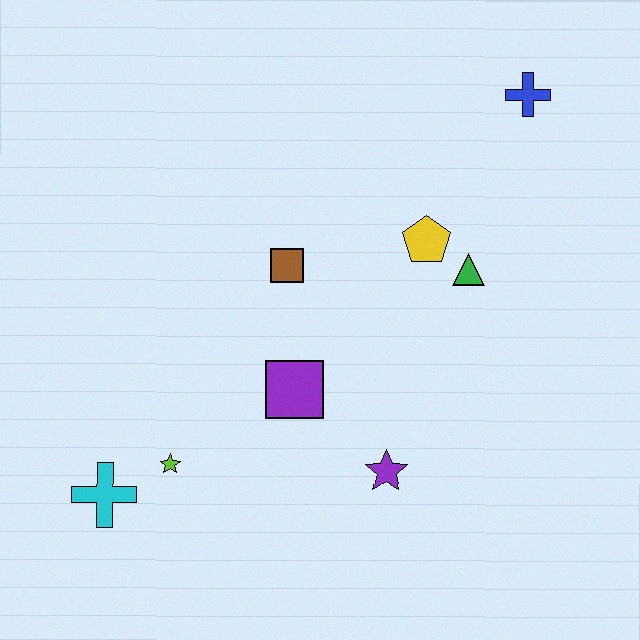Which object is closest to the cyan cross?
The lime star is closest to the cyan cross.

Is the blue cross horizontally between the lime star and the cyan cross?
No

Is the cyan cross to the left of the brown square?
Yes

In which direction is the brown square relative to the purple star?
The brown square is above the purple star.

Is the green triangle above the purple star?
Yes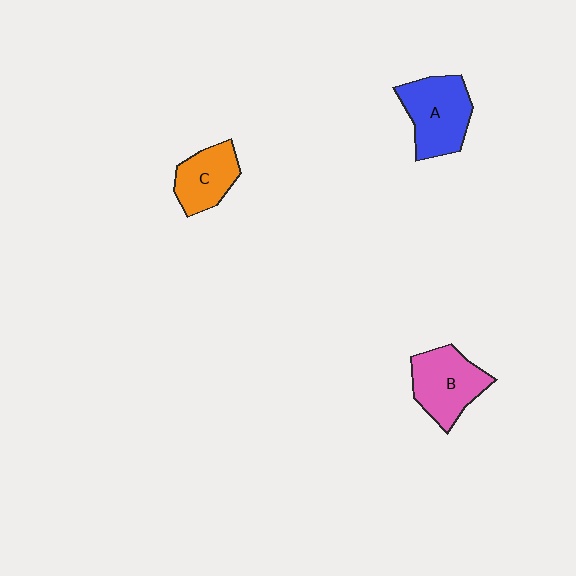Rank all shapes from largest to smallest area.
From largest to smallest: A (blue), B (pink), C (orange).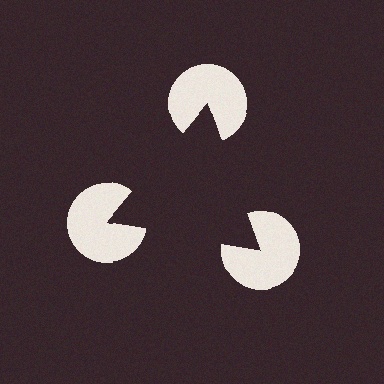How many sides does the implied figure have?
3 sides.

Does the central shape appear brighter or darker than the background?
It typically appears slightly darker than the background, even though no actual brightness change is drawn.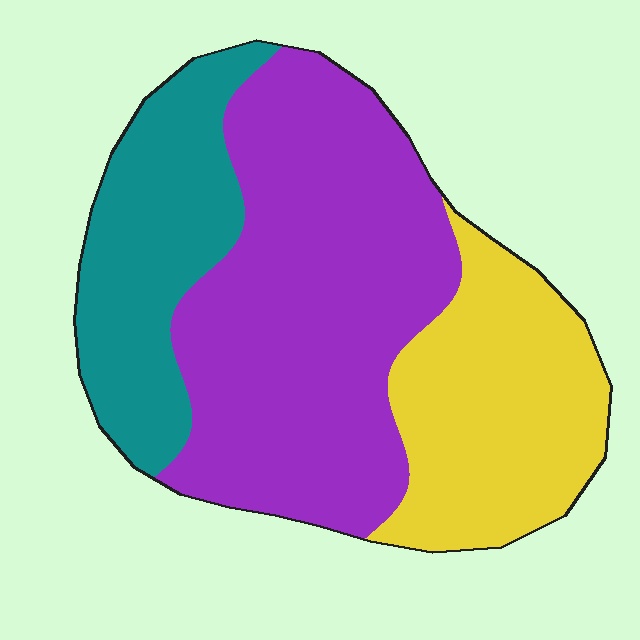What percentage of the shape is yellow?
Yellow takes up about one quarter (1/4) of the shape.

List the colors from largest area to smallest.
From largest to smallest: purple, yellow, teal.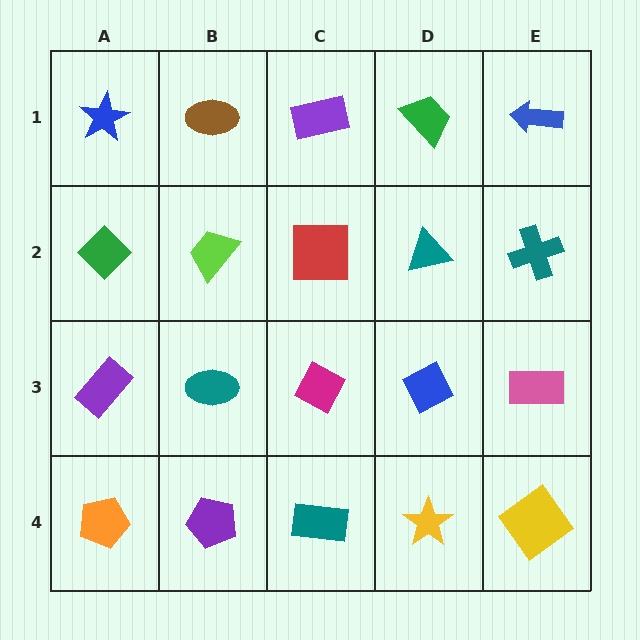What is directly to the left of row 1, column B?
A blue star.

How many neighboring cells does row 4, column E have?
2.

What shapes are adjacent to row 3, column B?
A lime trapezoid (row 2, column B), a purple pentagon (row 4, column B), a purple rectangle (row 3, column A), a magenta diamond (row 3, column C).